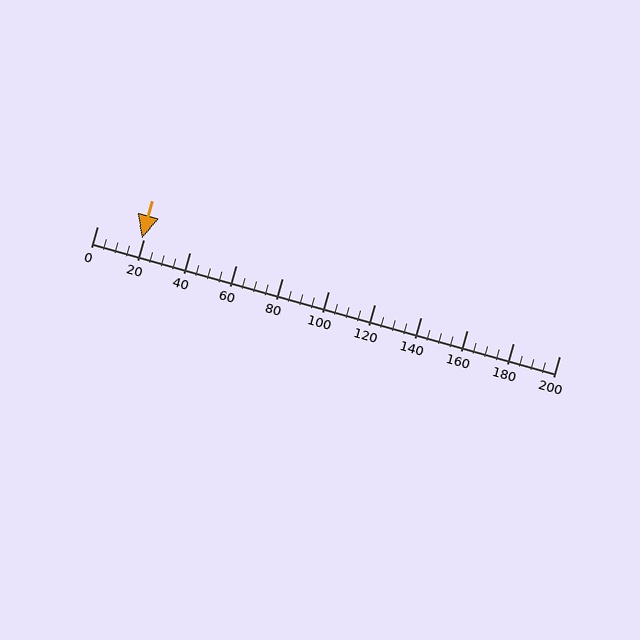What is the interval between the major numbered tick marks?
The major tick marks are spaced 20 units apart.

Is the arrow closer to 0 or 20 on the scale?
The arrow is closer to 20.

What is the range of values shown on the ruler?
The ruler shows values from 0 to 200.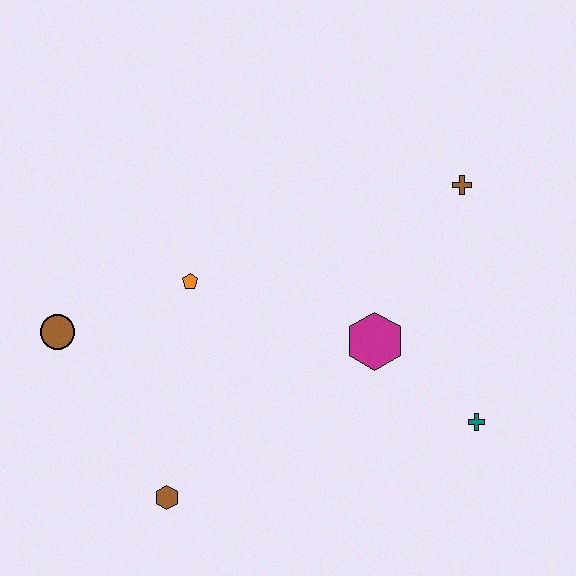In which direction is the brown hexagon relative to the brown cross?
The brown hexagon is below the brown cross.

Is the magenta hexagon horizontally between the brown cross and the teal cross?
No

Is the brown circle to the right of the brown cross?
No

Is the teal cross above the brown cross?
No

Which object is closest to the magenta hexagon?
The teal cross is closest to the magenta hexagon.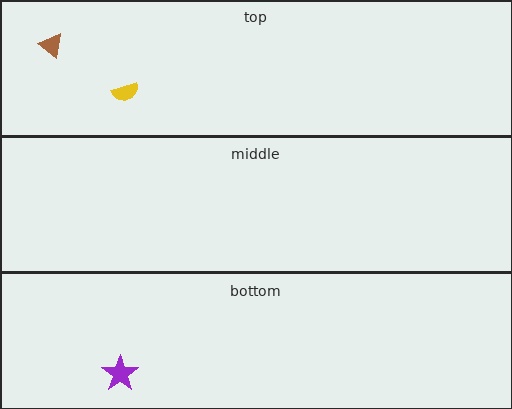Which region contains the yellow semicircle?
The top region.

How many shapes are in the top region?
2.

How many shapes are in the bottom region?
1.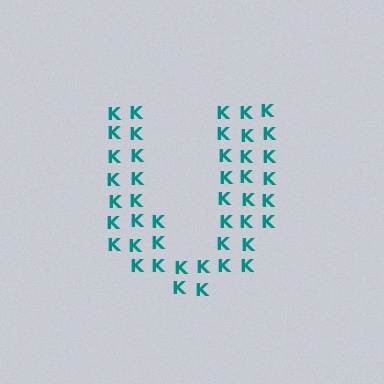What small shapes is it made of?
It is made of small letter K's.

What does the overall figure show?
The overall figure shows the letter U.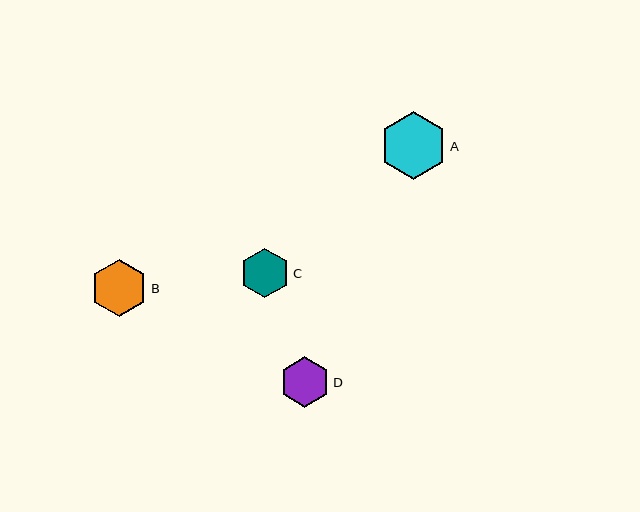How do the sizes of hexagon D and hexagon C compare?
Hexagon D and hexagon C are approximately the same size.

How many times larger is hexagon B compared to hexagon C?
Hexagon B is approximately 1.2 times the size of hexagon C.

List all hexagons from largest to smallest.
From largest to smallest: A, B, D, C.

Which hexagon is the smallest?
Hexagon C is the smallest with a size of approximately 50 pixels.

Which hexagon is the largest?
Hexagon A is the largest with a size of approximately 68 pixels.